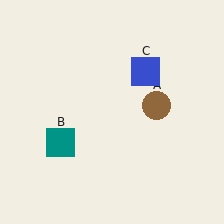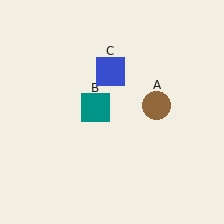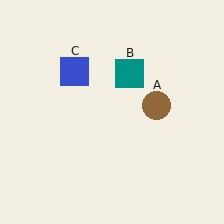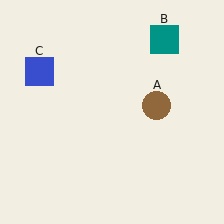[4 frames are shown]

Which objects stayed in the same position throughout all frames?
Brown circle (object A) remained stationary.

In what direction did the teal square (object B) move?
The teal square (object B) moved up and to the right.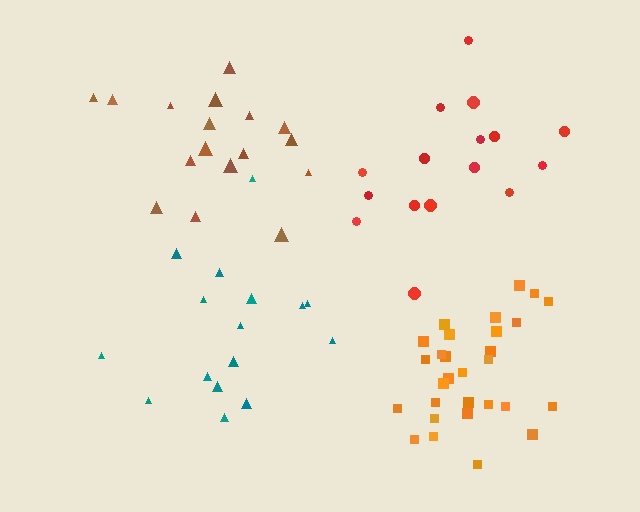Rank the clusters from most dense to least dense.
orange, red, brown, teal.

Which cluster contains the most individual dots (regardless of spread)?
Orange (29).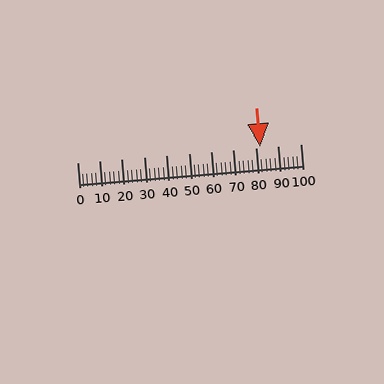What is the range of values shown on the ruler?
The ruler shows values from 0 to 100.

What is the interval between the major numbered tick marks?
The major tick marks are spaced 10 units apart.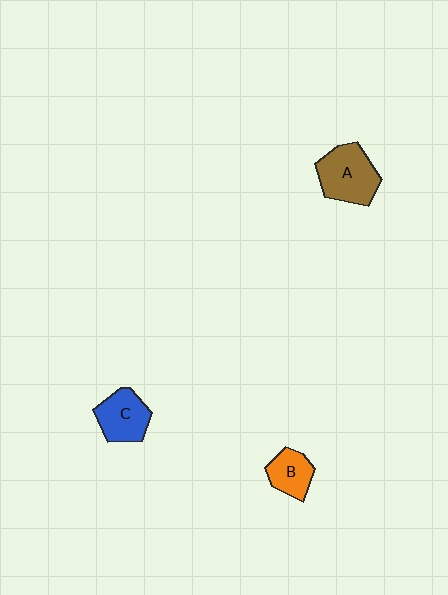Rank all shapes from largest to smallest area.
From largest to smallest: A (brown), C (blue), B (orange).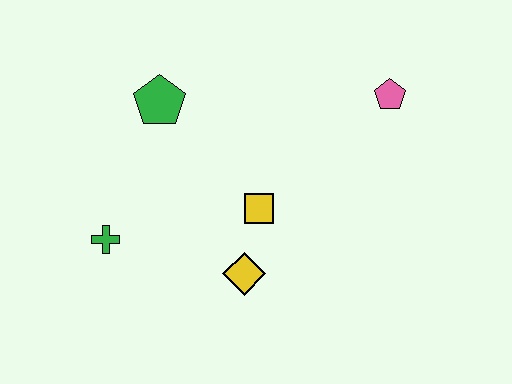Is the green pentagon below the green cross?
No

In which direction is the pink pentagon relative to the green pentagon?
The pink pentagon is to the right of the green pentagon.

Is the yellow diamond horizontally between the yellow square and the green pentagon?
Yes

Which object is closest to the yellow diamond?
The yellow square is closest to the yellow diamond.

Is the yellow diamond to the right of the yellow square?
No